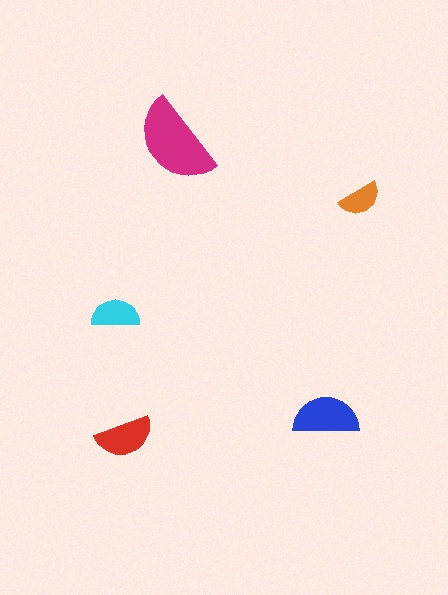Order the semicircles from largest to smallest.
the magenta one, the blue one, the red one, the cyan one, the orange one.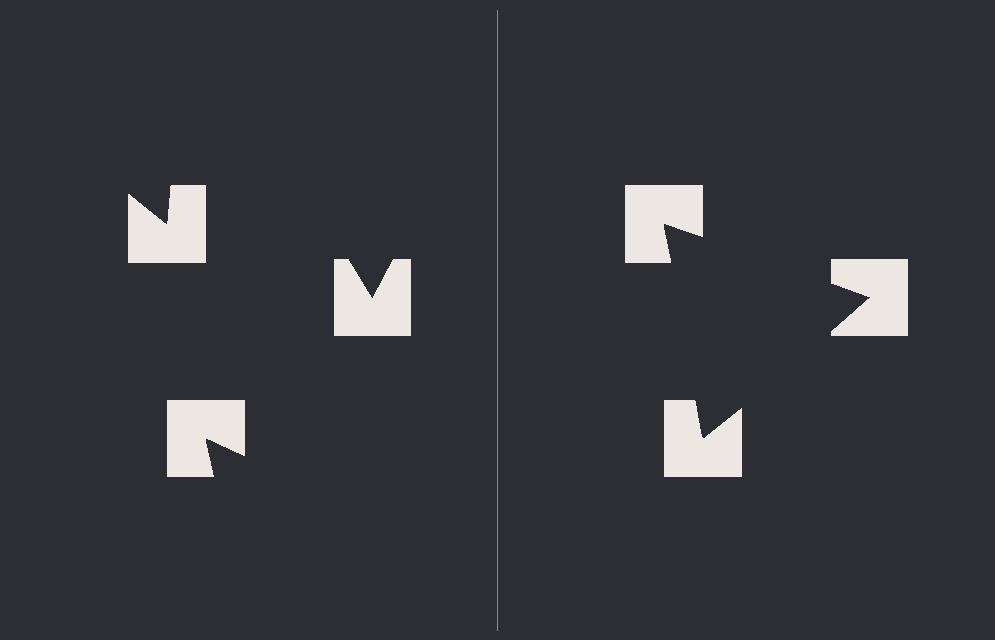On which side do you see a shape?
An illusory triangle appears on the right side. On the left side the wedge cuts are rotated, so no coherent shape forms.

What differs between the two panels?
The notched squares are positioned identically on both sides; only the wedge orientations differ. On the right they align to a triangle; on the left they are misaligned.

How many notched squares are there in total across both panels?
6 — 3 on each side.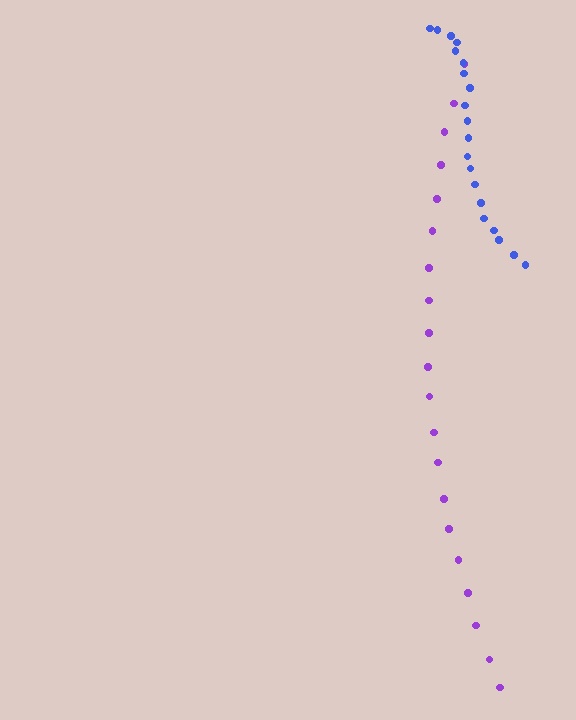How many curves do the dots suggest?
There are 2 distinct paths.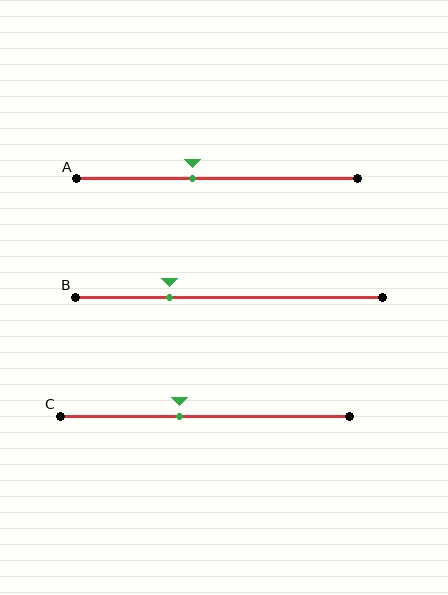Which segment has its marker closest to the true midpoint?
Segment C has its marker closest to the true midpoint.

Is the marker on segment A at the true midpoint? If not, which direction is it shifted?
No, the marker on segment A is shifted to the left by about 9% of the segment length.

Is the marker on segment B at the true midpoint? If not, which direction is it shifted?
No, the marker on segment B is shifted to the left by about 20% of the segment length.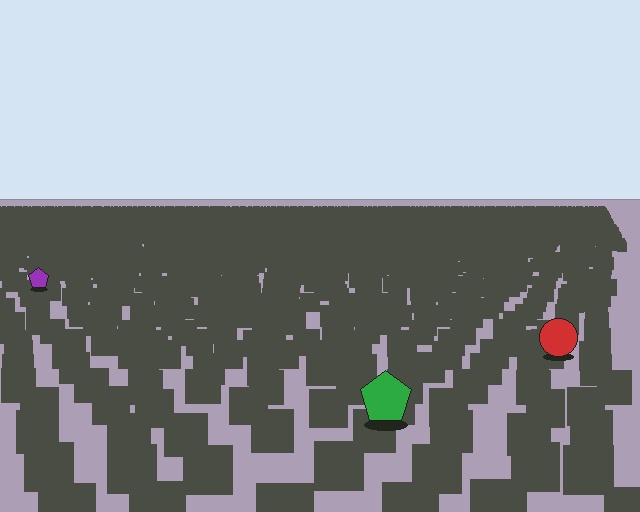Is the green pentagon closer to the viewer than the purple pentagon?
Yes. The green pentagon is closer — you can tell from the texture gradient: the ground texture is coarser near it.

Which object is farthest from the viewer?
The purple pentagon is farthest from the viewer. It appears smaller and the ground texture around it is denser.